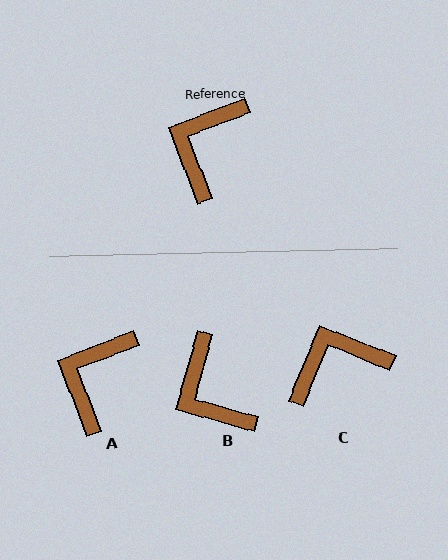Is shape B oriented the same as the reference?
No, it is off by about 53 degrees.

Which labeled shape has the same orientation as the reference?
A.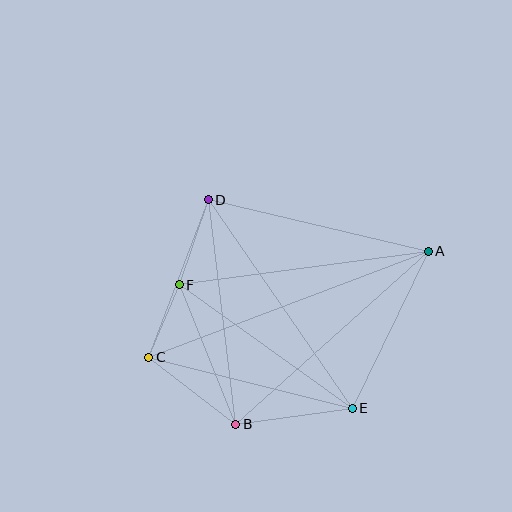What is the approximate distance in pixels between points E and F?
The distance between E and F is approximately 213 pixels.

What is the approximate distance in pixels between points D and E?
The distance between D and E is approximately 254 pixels.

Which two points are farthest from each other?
Points A and C are farthest from each other.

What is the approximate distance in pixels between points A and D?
The distance between A and D is approximately 226 pixels.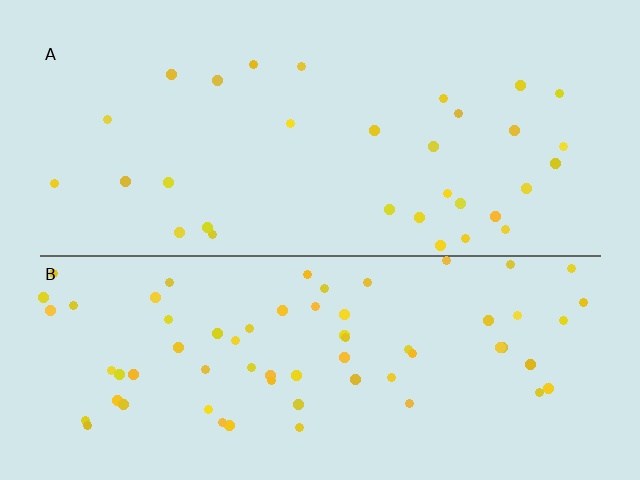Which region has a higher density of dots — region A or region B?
B (the bottom).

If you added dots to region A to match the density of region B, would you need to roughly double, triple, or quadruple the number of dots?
Approximately double.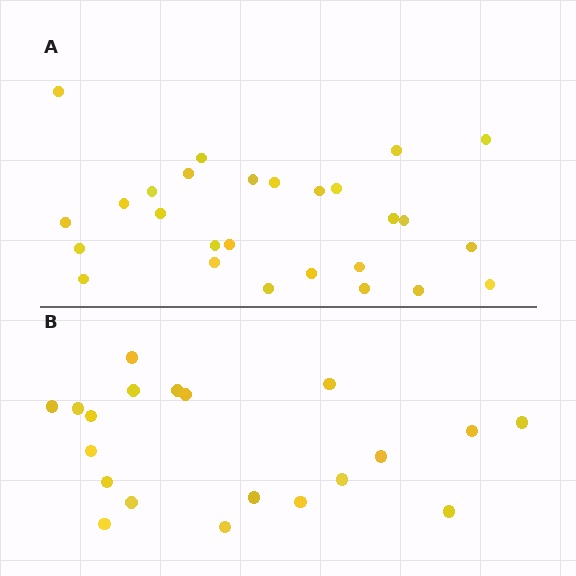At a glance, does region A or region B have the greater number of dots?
Region A (the top region) has more dots.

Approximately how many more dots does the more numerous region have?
Region A has roughly 8 or so more dots than region B.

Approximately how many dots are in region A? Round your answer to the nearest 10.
About 30 dots. (The exact count is 27, which rounds to 30.)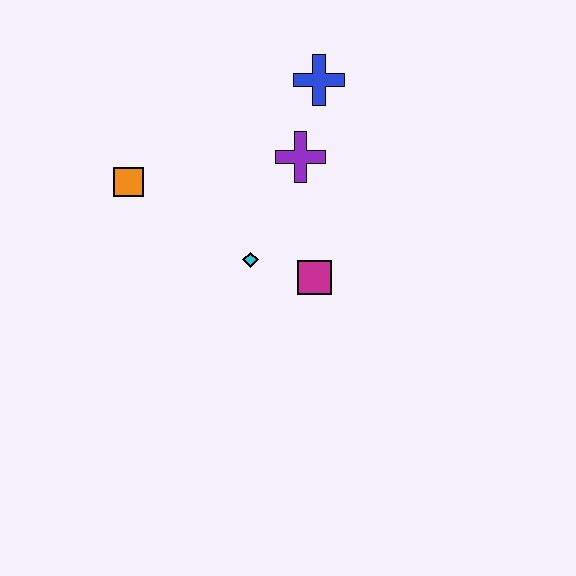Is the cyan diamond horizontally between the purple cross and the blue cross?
No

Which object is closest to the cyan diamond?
The magenta square is closest to the cyan diamond.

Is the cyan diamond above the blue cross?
No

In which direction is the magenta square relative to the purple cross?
The magenta square is below the purple cross.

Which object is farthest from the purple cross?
The orange square is farthest from the purple cross.